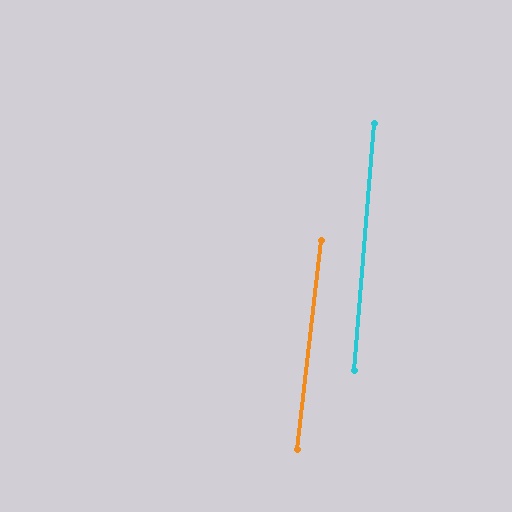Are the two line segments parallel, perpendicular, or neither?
Parallel — their directions differ by only 1.7°.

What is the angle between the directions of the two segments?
Approximately 2 degrees.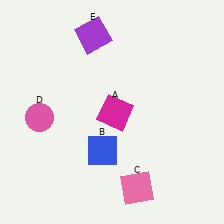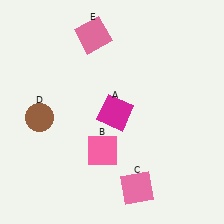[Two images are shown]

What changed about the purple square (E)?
In Image 1, E is purple. In Image 2, it changed to pink.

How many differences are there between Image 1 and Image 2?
There are 3 differences between the two images.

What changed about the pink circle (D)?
In Image 1, D is pink. In Image 2, it changed to brown.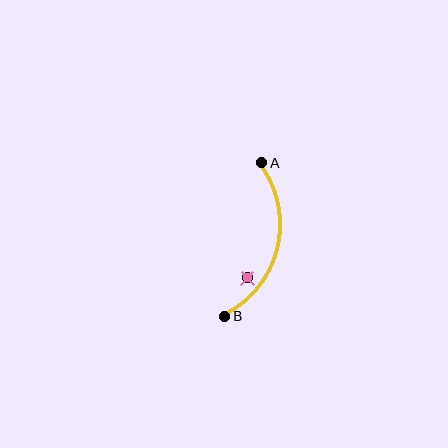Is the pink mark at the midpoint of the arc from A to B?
No — the pink mark does not lie on the arc at all. It sits slightly inside the curve.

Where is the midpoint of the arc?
The arc midpoint is the point on the curve farthest from the straight line joining A and B. It sits to the right of that line.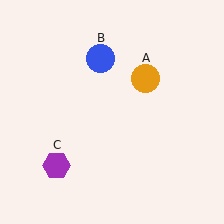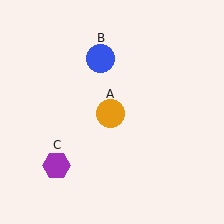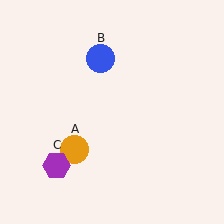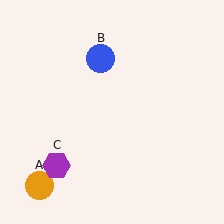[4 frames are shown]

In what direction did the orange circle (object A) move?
The orange circle (object A) moved down and to the left.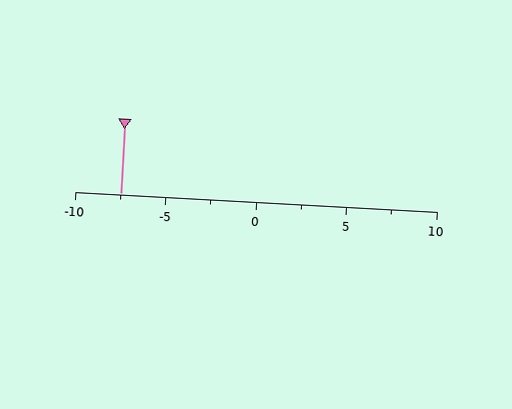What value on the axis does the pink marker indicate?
The marker indicates approximately -7.5.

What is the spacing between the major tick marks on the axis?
The major ticks are spaced 5 apart.